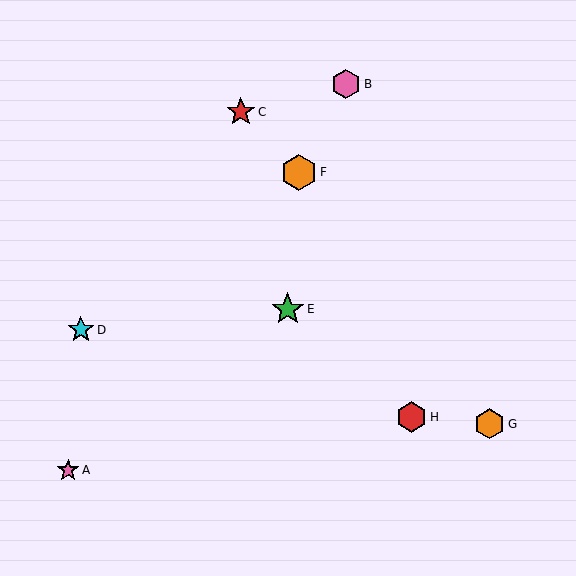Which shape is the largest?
The orange hexagon (labeled F) is the largest.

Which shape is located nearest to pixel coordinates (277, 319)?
The green star (labeled E) at (288, 309) is nearest to that location.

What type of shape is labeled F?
Shape F is an orange hexagon.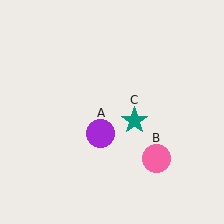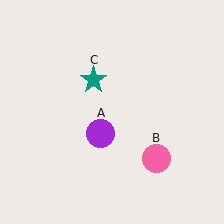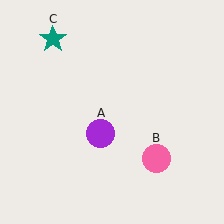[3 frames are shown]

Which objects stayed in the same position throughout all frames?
Purple circle (object A) and pink circle (object B) remained stationary.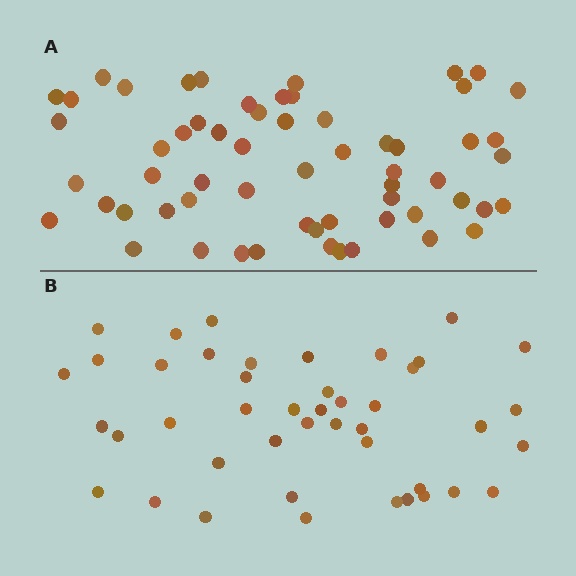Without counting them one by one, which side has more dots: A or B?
Region A (the top region) has more dots.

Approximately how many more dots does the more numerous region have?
Region A has approximately 15 more dots than region B.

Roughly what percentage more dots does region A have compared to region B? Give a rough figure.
About 35% more.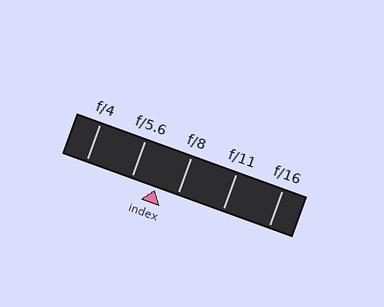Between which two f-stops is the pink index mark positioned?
The index mark is between f/5.6 and f/8.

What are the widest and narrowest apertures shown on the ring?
The widest aperture shown is f/4 and the narrowest is f/16.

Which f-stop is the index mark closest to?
The index mark is closest to f/8.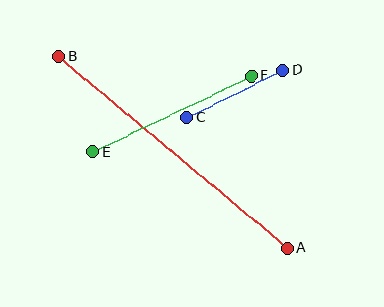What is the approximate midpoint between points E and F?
The midpoint is at approximately (172, 114) pixels.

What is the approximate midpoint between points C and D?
The midpoint is at approximately (235, 94) pixels.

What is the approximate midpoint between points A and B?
The midpoint is at approximately (173, 152) pixels.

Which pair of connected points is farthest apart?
Points A and B are farthest apart.